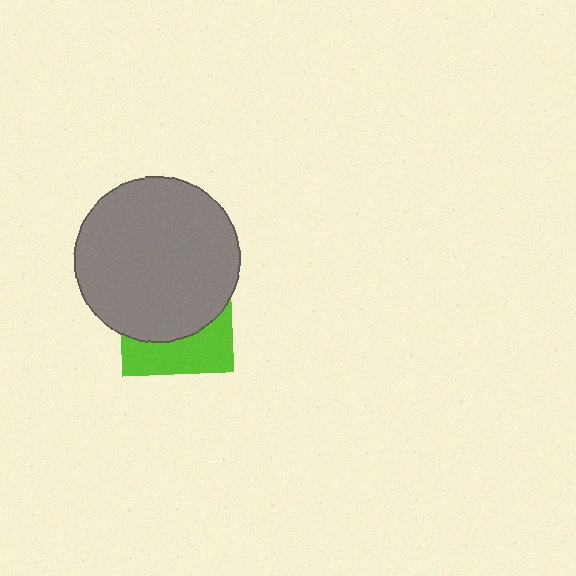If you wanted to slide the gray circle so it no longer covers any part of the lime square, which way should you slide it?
Slide it up — that is the most direct way to separate the two shapes.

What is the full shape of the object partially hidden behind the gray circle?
The partially hidden object is a lime square.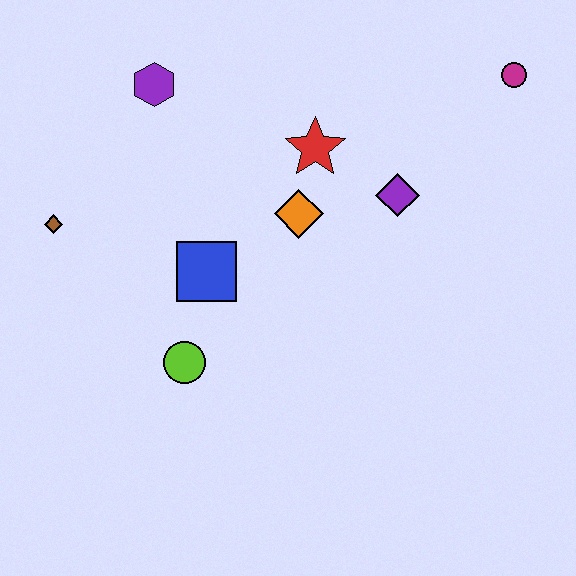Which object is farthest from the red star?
The brown diamond is farthest from the red star.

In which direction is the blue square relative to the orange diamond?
The blue square is to the left of the orange diamond.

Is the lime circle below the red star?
Yes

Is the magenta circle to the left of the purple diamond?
No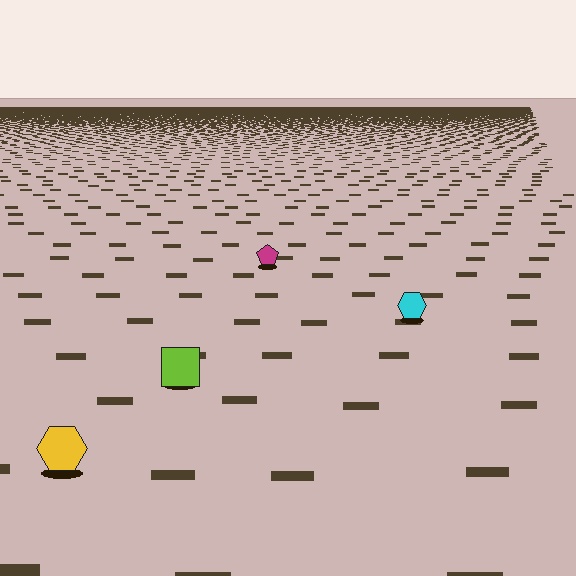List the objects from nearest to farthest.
From nearest to farthest: the yellow hexagon, the lime square, the cyan hexagon, the magenta pentagon.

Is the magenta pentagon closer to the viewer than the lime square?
No. The lime square is closer — you can tell from the texture gradient: the ground texture is coarser near it.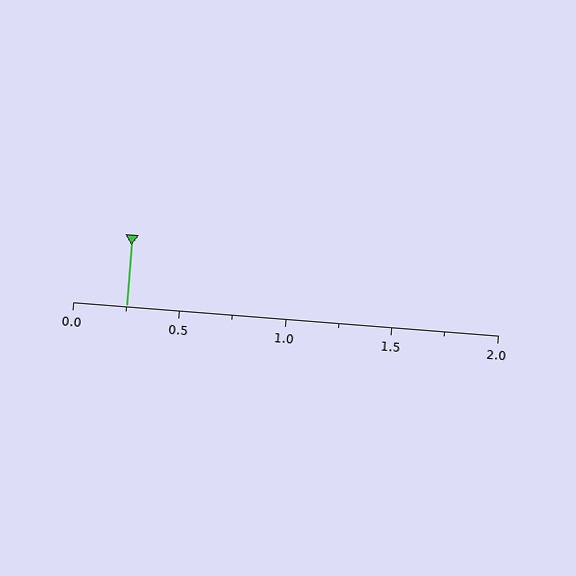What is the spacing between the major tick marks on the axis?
The major ticks are spaced 0.5 apart.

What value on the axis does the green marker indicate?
The marker indicates approximately 0.25.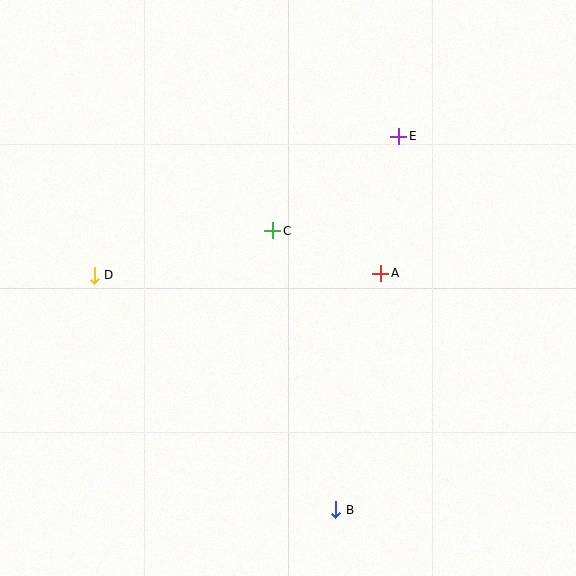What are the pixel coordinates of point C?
Point C is at (273, 231).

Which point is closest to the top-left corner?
Point D is closest to the top-left corner.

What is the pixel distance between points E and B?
The distance between E and B is 379 pixels.